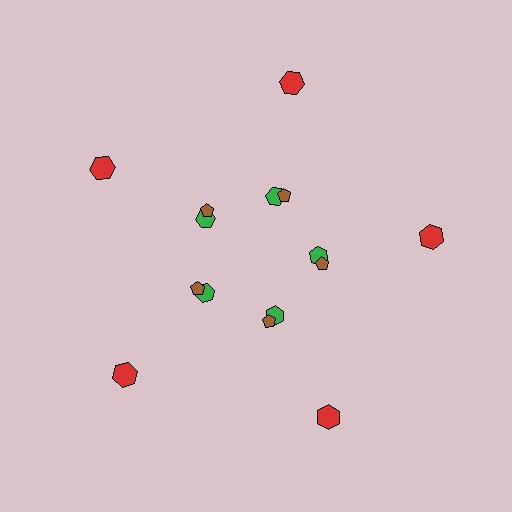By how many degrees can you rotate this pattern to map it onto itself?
The pattern maps onto itself every 72 degrees of rotation.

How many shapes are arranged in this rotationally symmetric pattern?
There are 15 shapes, arranged in 5 groups of 3.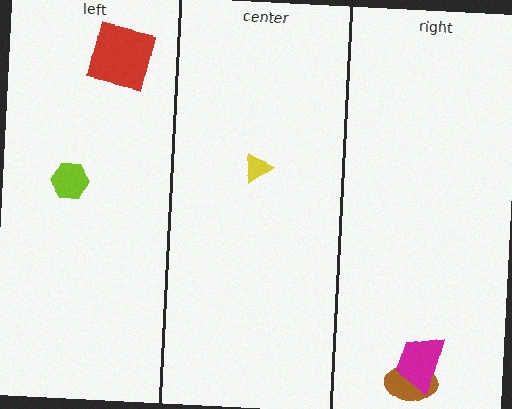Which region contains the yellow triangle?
The center region.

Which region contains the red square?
The left region.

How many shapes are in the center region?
1.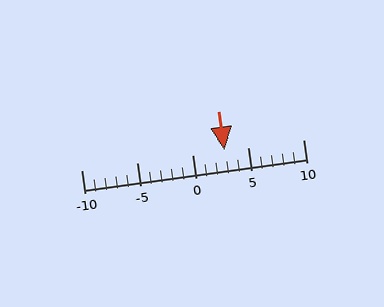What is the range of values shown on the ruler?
The ruler shows values from -10 to 10.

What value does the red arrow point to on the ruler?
The red arrow points to approximately 3.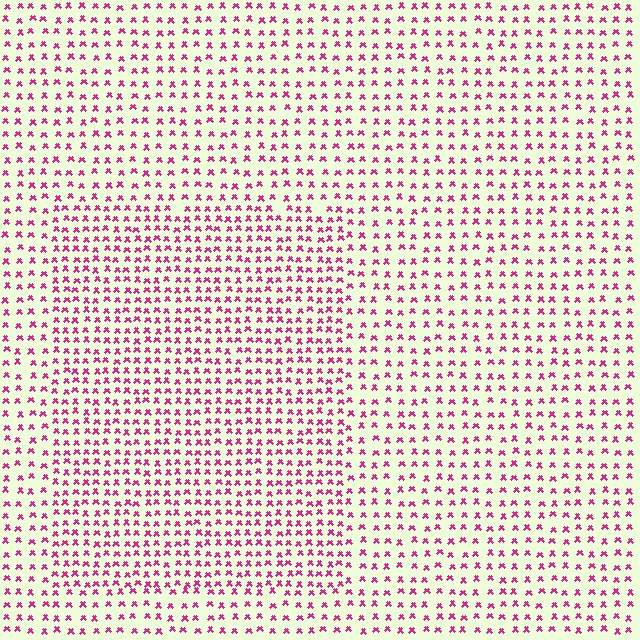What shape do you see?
I see a rectangle.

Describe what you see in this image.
The image contains small magenta elements arranged at two different densities. A rectangle-shaped region is visible where the elements are more densely packed than the surrounding area.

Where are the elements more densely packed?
The elements are more densely packed inside the rectangle boundary.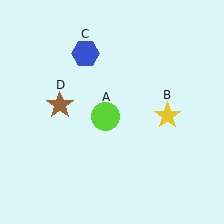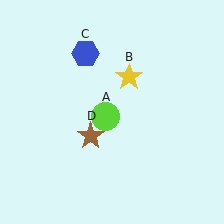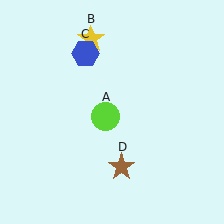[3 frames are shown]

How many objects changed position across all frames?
2 objects changed position: yellow star (object B), brown star (object D).